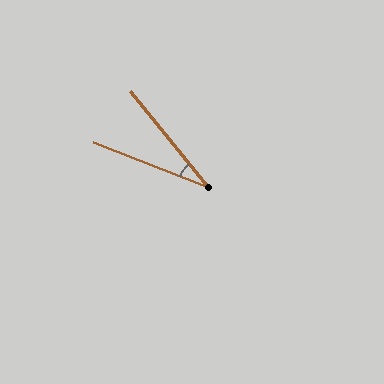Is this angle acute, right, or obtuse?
It is acute.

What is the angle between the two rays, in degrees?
Approximately 30 degrees.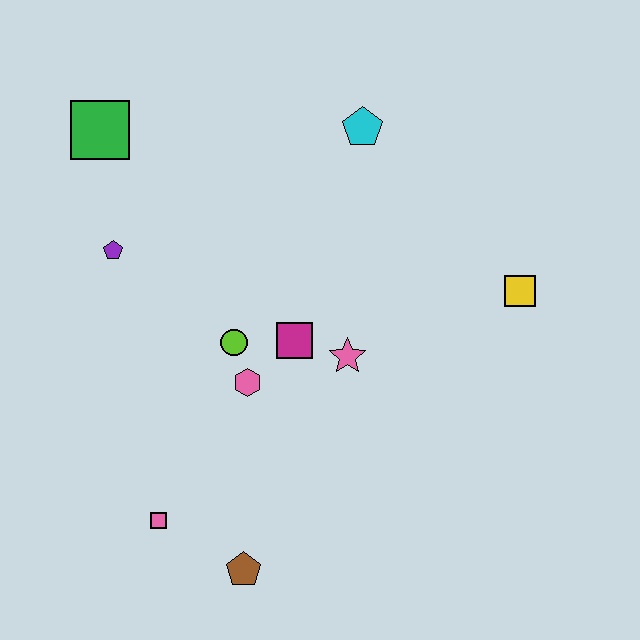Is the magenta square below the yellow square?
Yes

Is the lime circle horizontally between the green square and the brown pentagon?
Yes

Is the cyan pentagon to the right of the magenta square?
Yes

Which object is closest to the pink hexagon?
The lime circle is closest to the pink hexagon.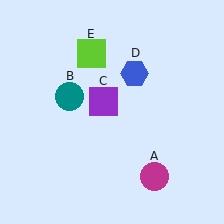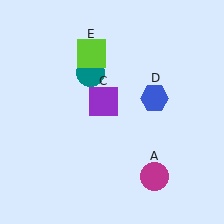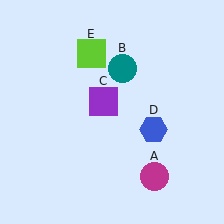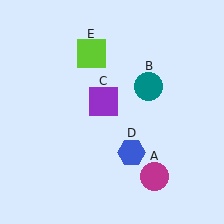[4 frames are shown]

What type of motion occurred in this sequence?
The teal circle (object B), blue hexagon (object D) rotated clockwise around the center of the scene.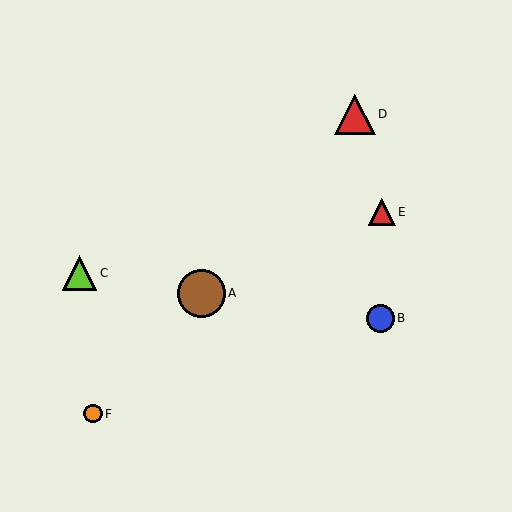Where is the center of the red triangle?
The center of the red triangle is at (382, 212).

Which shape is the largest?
The brown circle (labeled A) is the largest.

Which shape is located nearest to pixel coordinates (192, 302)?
The brown circle (labeled A) at (201, 293) is nearest to that location.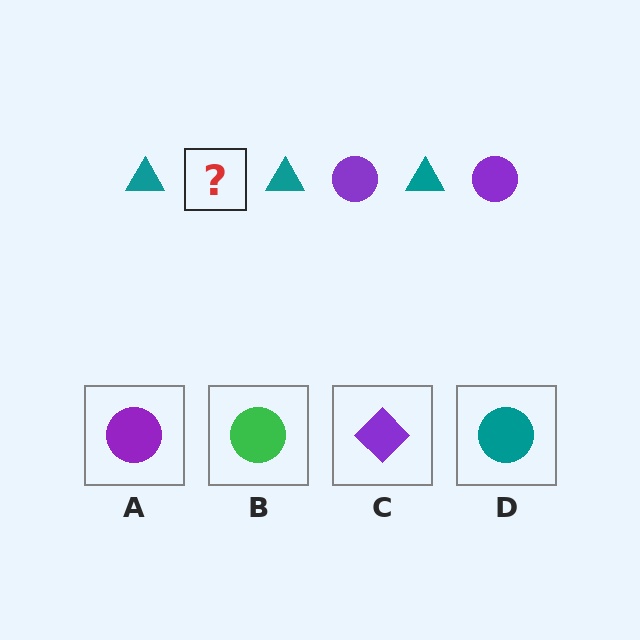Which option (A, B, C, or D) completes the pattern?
A.